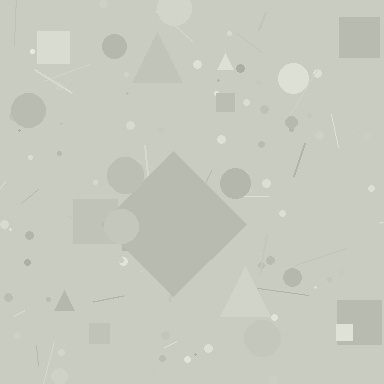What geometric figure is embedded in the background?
A diamond is embedded in the background.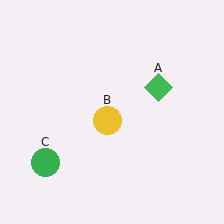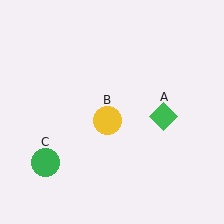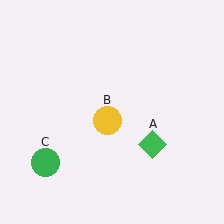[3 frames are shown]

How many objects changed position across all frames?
1 object changed position: green diamond (object A).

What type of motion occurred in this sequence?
The green diamond (object A) rotated clockwise around the center of the scene.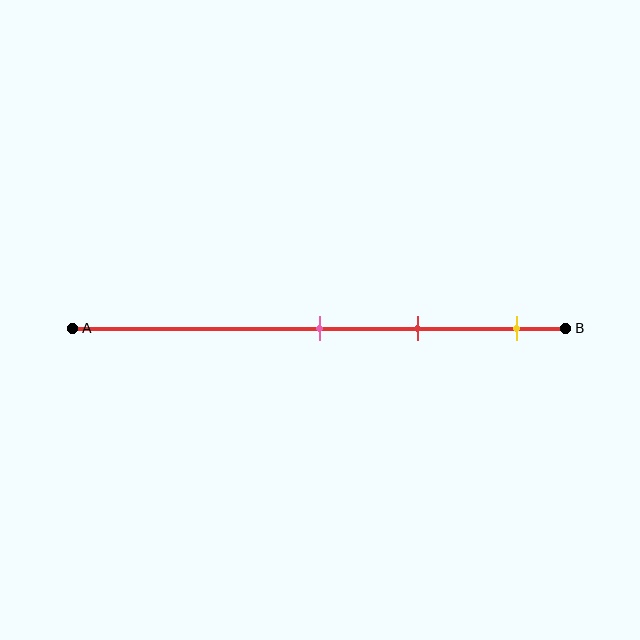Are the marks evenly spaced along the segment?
Yes, the marks are approximately evenly spaced.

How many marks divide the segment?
There are 3 marks dividing the segment.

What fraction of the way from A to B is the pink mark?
The pink mark is approximately 50% (0.5) of the way from A to B.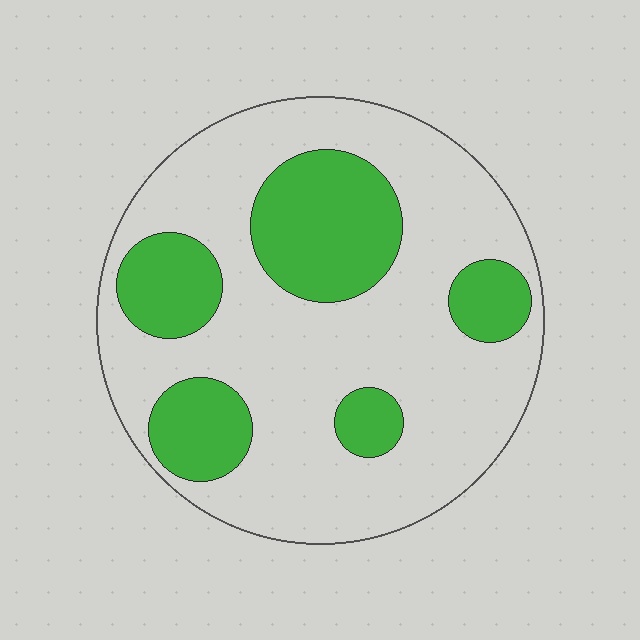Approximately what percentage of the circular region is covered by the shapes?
Approximately 30%.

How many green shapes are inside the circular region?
5.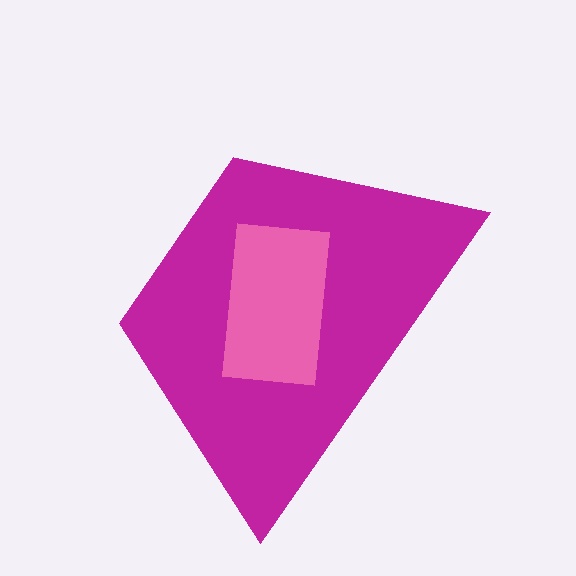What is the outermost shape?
The magenta trapezoid.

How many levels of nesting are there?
2.